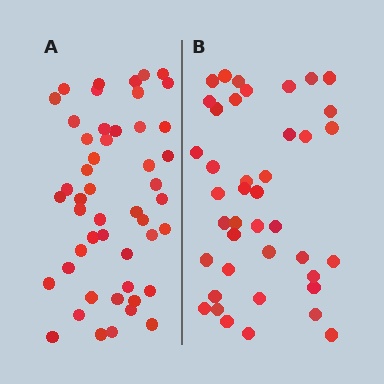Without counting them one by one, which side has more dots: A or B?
Region A (the left region) has more dots.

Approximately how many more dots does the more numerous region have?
Region A has roughly 8 or so more dots than region B.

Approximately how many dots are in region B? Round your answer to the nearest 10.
About 40 dots. (The exact count is 41, which rounds to 40.)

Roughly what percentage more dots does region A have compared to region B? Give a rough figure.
About 20% more.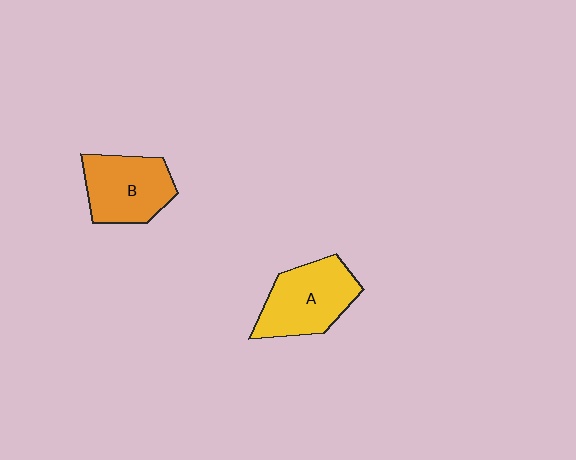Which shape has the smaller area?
Shape B (orange).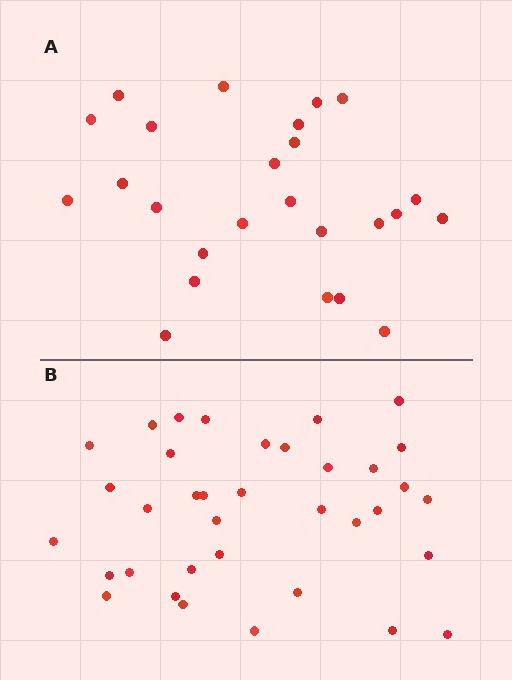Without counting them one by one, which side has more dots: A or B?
Region B (the bottom region) has more dots.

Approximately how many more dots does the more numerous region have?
Region B has roughly 12 or so more dots than region A.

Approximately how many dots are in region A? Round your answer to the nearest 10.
About 20 dots. (The exact count is 25, which rounds to 20.)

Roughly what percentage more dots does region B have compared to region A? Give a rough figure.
About 45% more.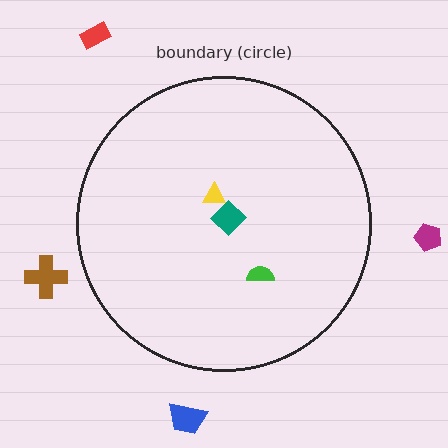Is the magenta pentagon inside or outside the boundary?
Outside.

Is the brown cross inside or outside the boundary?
Outside.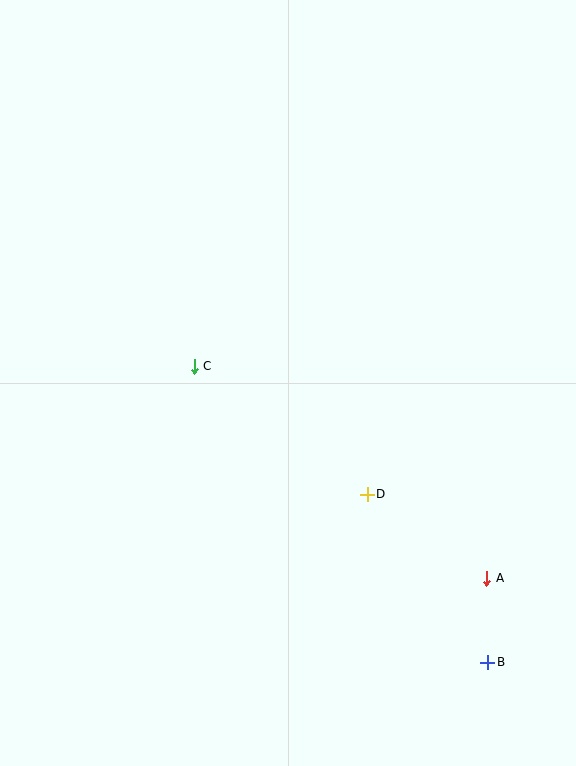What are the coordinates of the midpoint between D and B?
The midpoint between D and B is at (427, 578).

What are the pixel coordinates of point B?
Point B is at (488, 662).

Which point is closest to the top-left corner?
Point C is closest to the top-left corner.